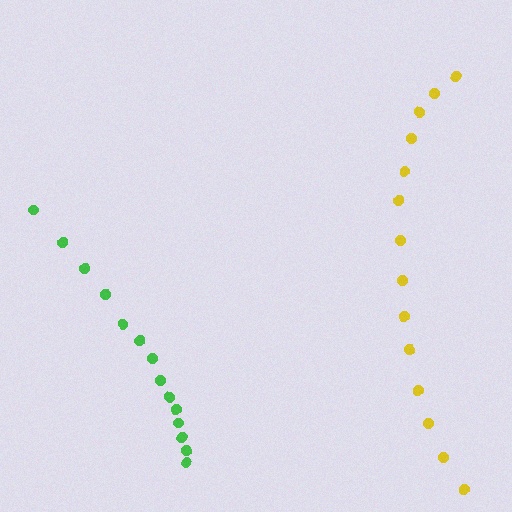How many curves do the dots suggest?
There are 2 distinct paths.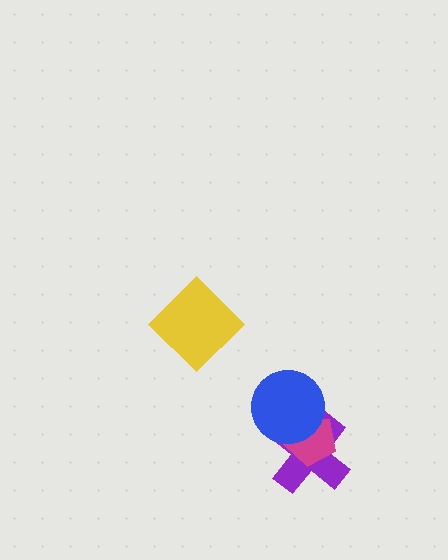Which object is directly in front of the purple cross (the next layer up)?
The magenta pentagon is directly in front of the purple cross.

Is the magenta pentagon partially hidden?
Yes, it is partially covered by another shape.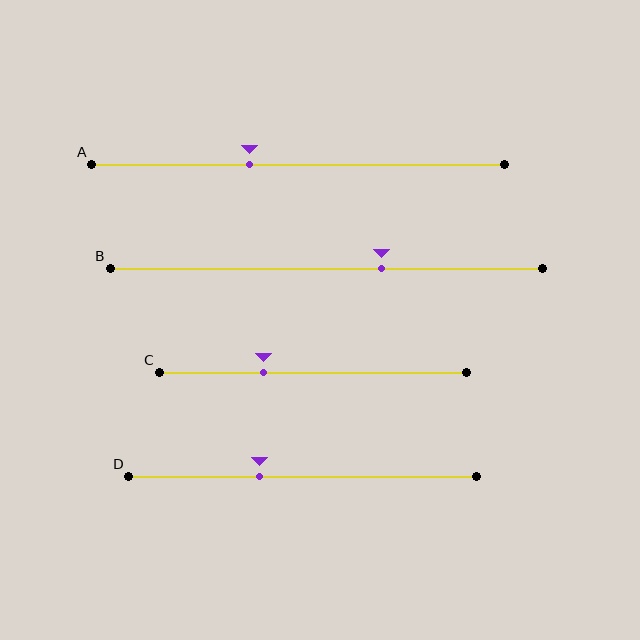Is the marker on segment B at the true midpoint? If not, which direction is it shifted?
No, the marker on segment B is shifted to the right by about 13% of the segment length.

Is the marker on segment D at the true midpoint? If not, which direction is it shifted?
No, the marker on segment D is shifted to the left by about 12% of the segment length.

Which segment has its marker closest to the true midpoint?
Segment A has its marker closest to the true midpoint.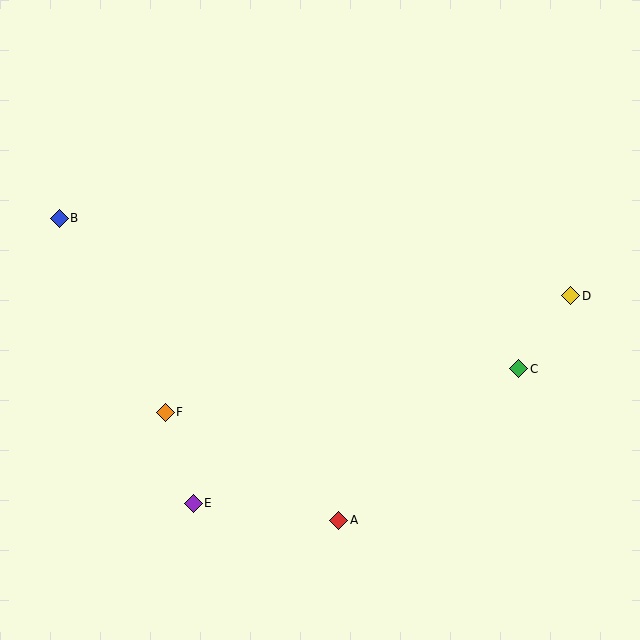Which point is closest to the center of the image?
Point F at (165, 412) is closest to the center.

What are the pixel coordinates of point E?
Point E is at (193, 503).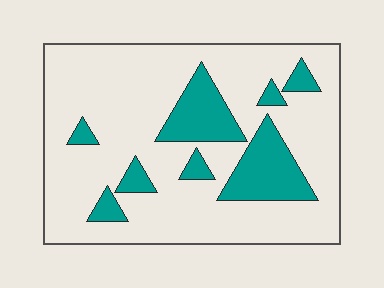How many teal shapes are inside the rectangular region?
8.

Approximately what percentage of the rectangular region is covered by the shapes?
Approximately 20%.